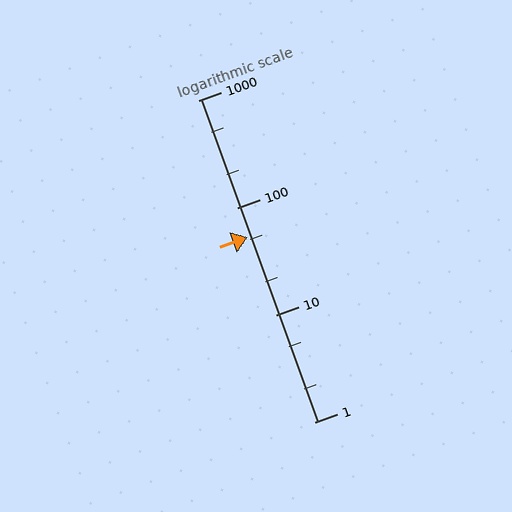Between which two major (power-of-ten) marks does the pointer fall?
The pointer is between 10 and 100.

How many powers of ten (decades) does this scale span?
The scale spans 3 decades, from 1 to 1000.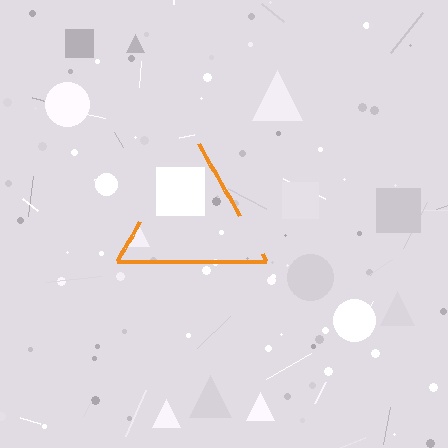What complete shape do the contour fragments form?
The contour fragments form a triangle.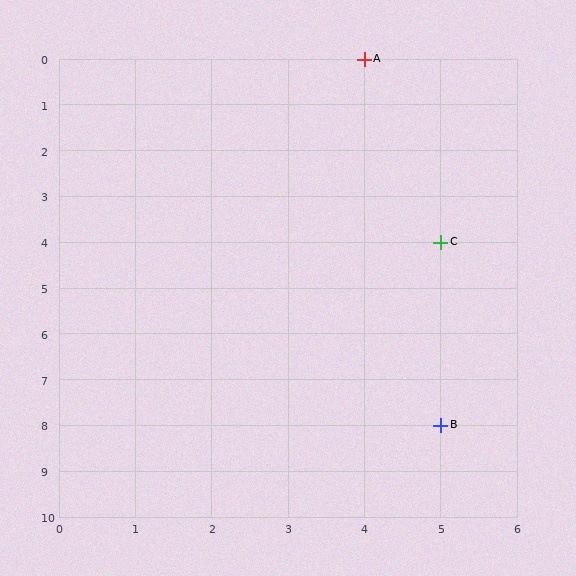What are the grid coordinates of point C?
Point C is at grid coordinates (5, 4).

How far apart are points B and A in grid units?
Points B and A are 1 column and 8 rows apart (about 8.1 grid units diagonally).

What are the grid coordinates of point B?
Point B is at grid coordinates (5, 8).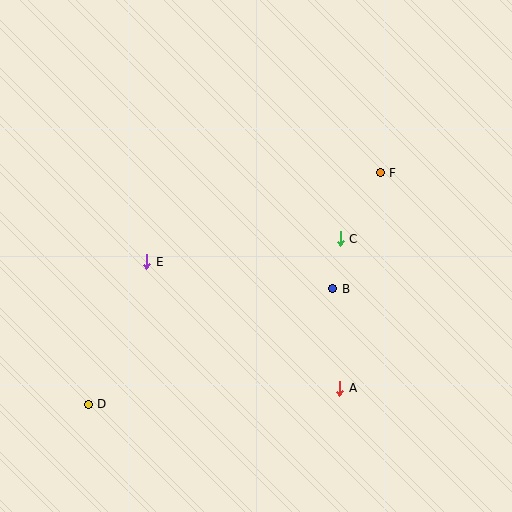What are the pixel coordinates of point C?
Point C is at (340, 239).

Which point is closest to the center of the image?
Point B at (333, 289) is closest to the center.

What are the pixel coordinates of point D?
Point D is at (88, 404).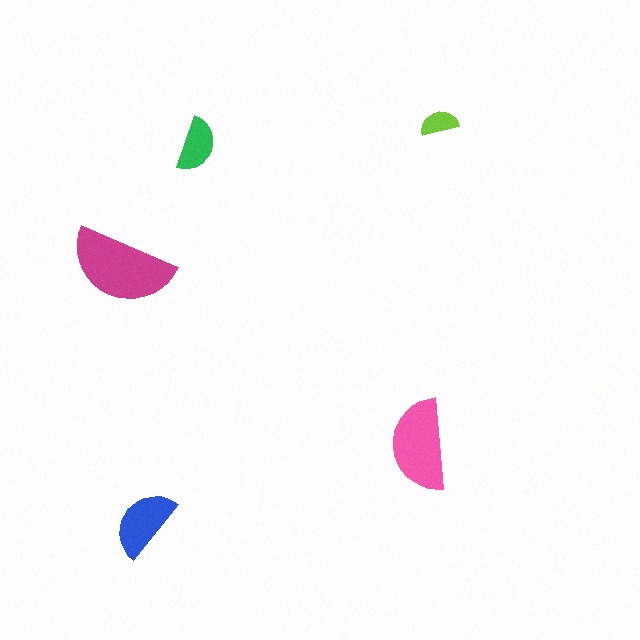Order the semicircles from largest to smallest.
the magenta one, the pink one, the blue one, the green one, the lime one.